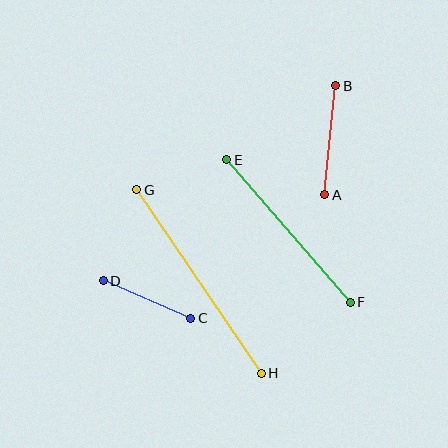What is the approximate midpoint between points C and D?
The midpoint is at approximately (147, 300) pixels.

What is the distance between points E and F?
The distance is approximately 188 pixels.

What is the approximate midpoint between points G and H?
The midpoint is at approximately (199, 281) pixels.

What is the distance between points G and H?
The distance is approximately 222 pixels.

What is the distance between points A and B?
The distance is approximately 110 pixels.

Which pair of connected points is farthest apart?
Points G and H are farthest apart.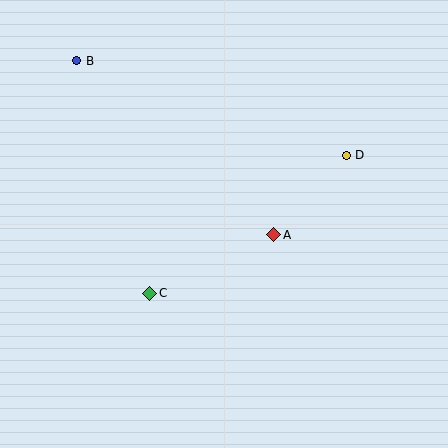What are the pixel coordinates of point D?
Point D is at (346, 155).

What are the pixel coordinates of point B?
Point B is at (77, 61).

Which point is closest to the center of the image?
Point A at (274, 235) is closest to the center.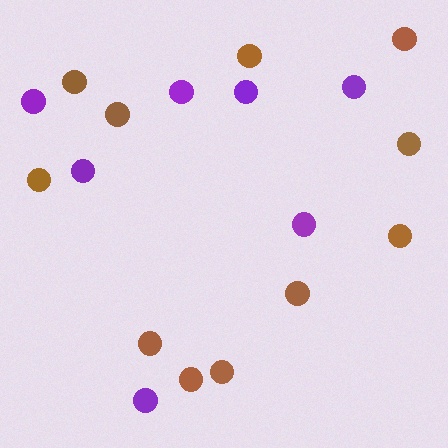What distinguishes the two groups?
There are 2 groups: one group of purple circles (7) and one group of brown circles (11).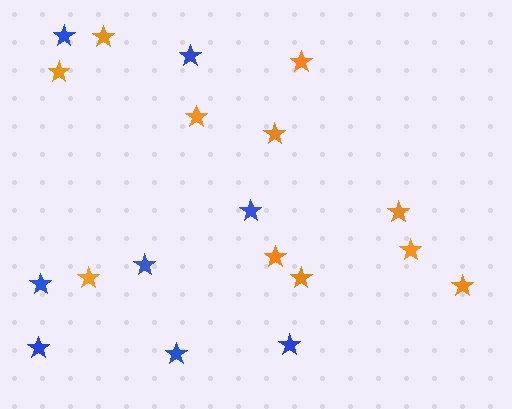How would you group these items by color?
There are 2 groups: one group of orange stars (11) and one group of blue stars (8).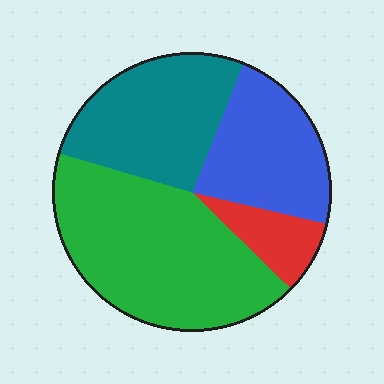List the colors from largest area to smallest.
From largest to smallest: green, teal, blue, red.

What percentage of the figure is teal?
Teal covers roughly 25% of the figure.